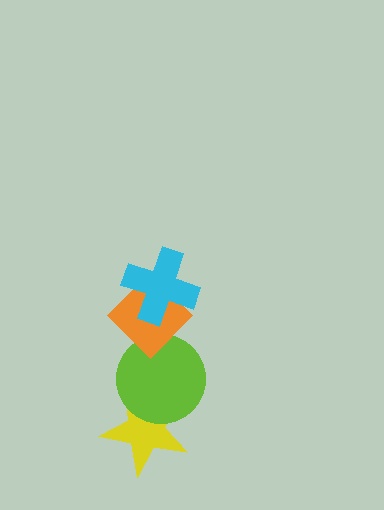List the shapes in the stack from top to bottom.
From top to bottom: the cyan cross, the orange diamond, the lime circle, the yellow star.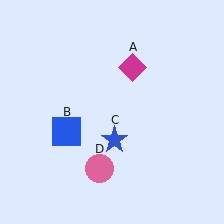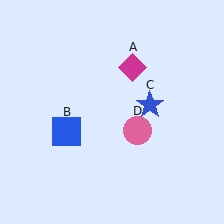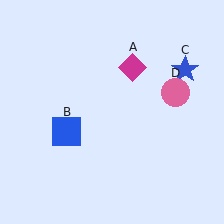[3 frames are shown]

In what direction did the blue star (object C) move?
The blue star (object C) moved up and to the right.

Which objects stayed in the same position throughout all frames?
Magenta diamond (object A) and blue square (object B) remained stationary.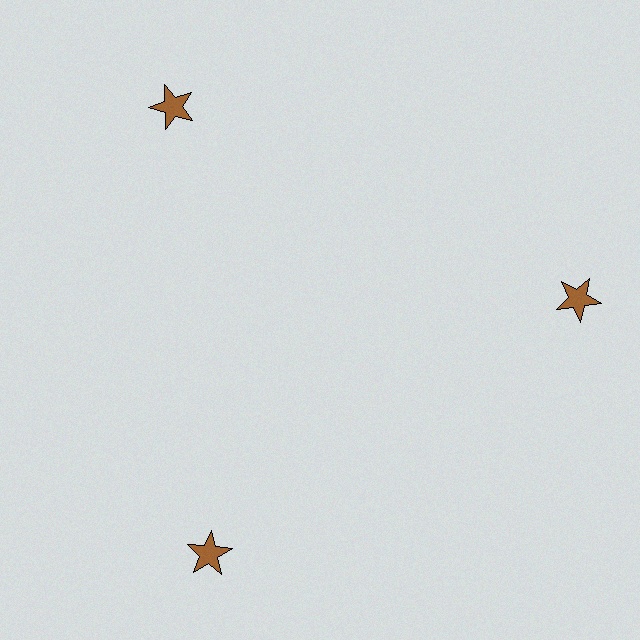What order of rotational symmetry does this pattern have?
This pattern has 3-fold rotational symmetry.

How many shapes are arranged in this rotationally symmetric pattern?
There are 3 shapes, arranged in 3 groups of 1.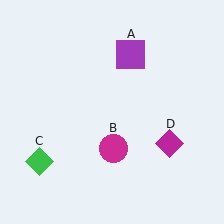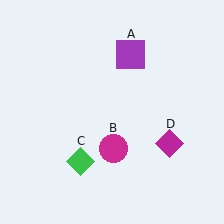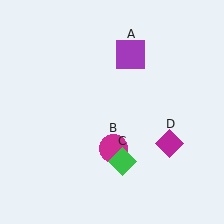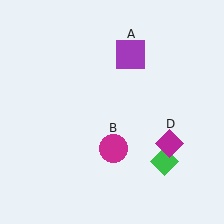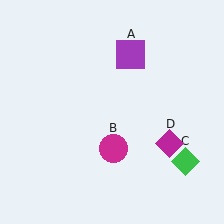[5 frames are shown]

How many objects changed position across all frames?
1 object changed position: green diamond (object C).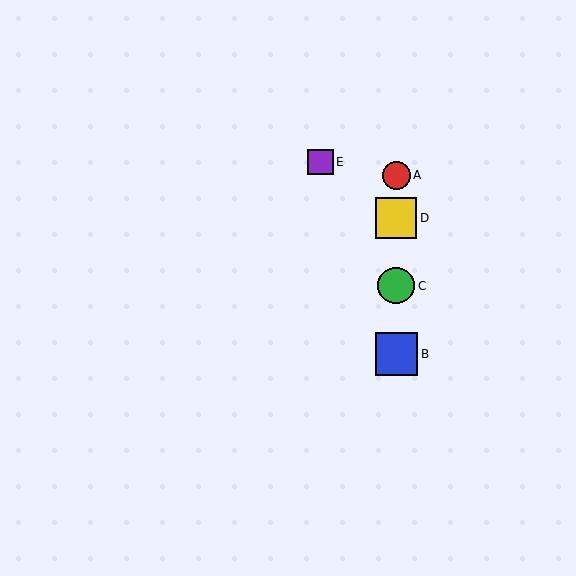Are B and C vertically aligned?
Yes, both are at x≈396.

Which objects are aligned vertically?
Objects A, B, C, D are aligned vertically.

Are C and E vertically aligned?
No, C is at x≈396 and E is at x≈321.